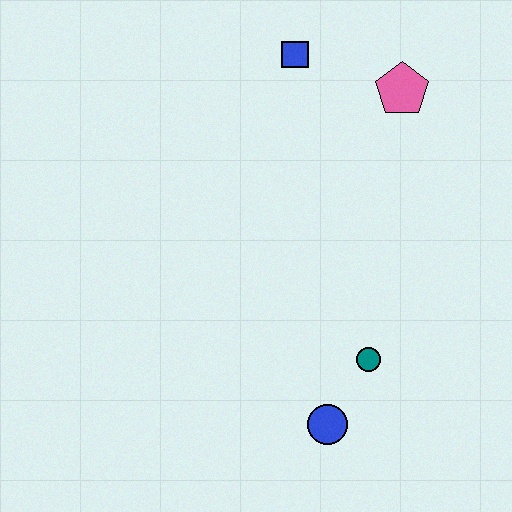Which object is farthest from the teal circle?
The blue square is farthest from the teal circle.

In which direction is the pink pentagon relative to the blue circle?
The pink pentagon is above the blue circle.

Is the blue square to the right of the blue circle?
No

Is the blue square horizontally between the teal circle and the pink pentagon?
No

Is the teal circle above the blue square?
No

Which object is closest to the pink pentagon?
The blue square is closest to the pink pentagon.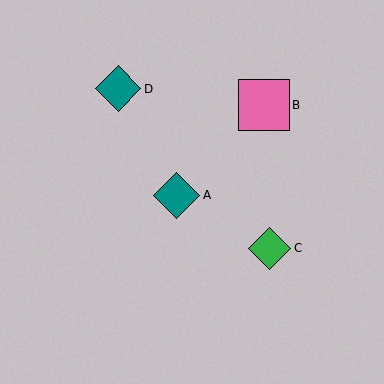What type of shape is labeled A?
Shape A is a teal diamond.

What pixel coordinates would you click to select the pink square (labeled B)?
Click at (264, 105) to select the pink square B.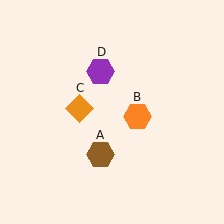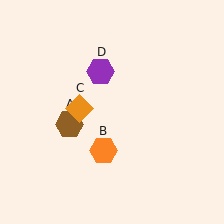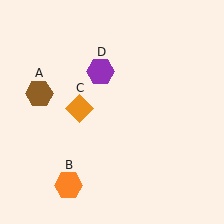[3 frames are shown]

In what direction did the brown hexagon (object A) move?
The brown hexagon (object A) moved up and to the left.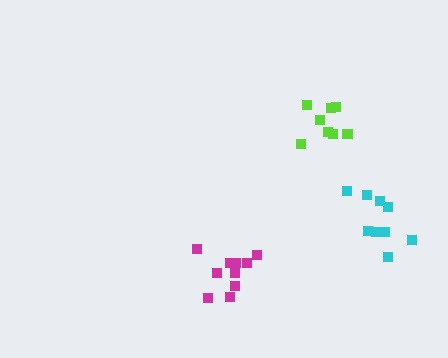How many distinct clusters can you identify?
There are 3 distinct clusters.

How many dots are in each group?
Group 1: 8 dots, Group 2: 10 dots, Group 3: 9 dots (27 total).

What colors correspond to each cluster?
The clusters are colored: lime, magenta, cyan.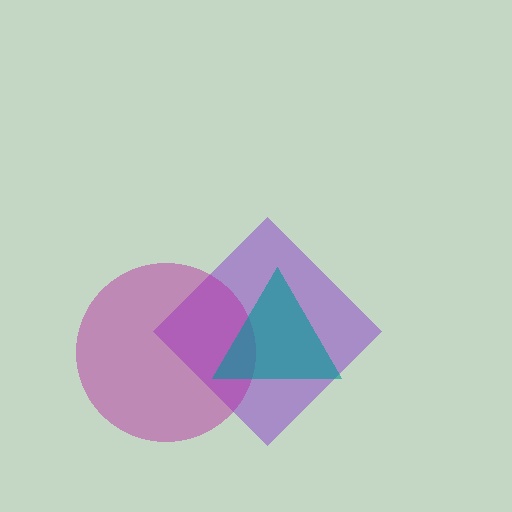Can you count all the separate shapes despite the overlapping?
Yes, there are 3 separate shapes.